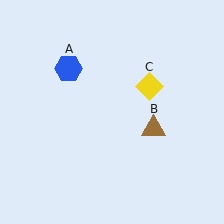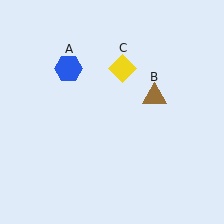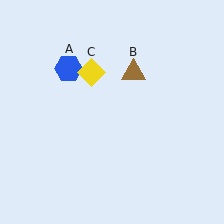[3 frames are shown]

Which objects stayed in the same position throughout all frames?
Blue hexagon (object A) remained stationary.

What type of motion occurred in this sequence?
The brown triangle (object B), yellow diamond (object C) rotated counterclockwise around the center of the scene.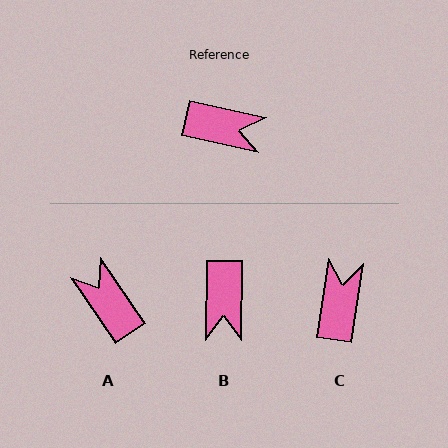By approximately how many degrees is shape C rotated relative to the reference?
Approximately 94 degrees counter-clockwise.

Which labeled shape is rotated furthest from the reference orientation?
A, about 137 degrees away.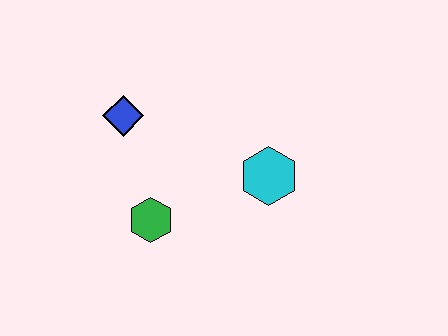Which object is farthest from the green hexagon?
The cyan hexagon is farthest from the green hexagon.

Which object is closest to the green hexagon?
The blue diamond is closest to the green hexagon.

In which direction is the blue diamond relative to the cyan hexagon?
The blue diamond is to the left of the cyan hexagon.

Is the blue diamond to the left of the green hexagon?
Yes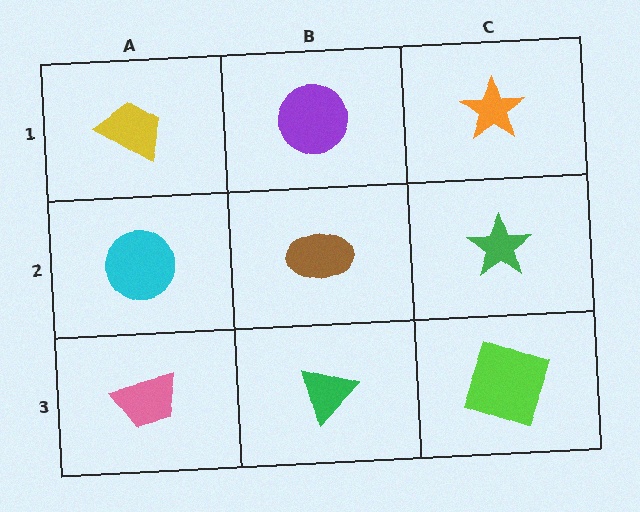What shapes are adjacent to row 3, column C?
A green star (row 2, column C), a green triangle (row 3, column B).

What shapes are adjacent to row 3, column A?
A cyan circle (row 2, column A), a green triangle (row 3, column B).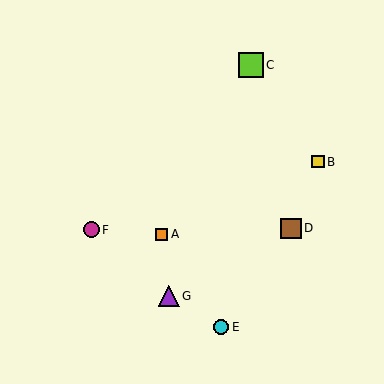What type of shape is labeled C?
Shape C is a lime square.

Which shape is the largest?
The lime square (labeled C) is the largest.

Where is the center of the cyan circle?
The center of the cyan circle is at (221, 327).